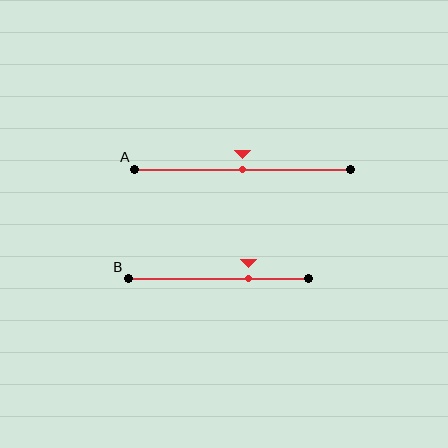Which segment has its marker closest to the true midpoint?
Segment A has its marker closest to the true midpoint.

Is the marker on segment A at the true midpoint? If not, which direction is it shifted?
Yes, the marker on segment A is at the true midpoint.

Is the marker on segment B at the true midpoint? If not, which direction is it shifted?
No, the marker on segment B is shifted to the right by about 17% of the segment length.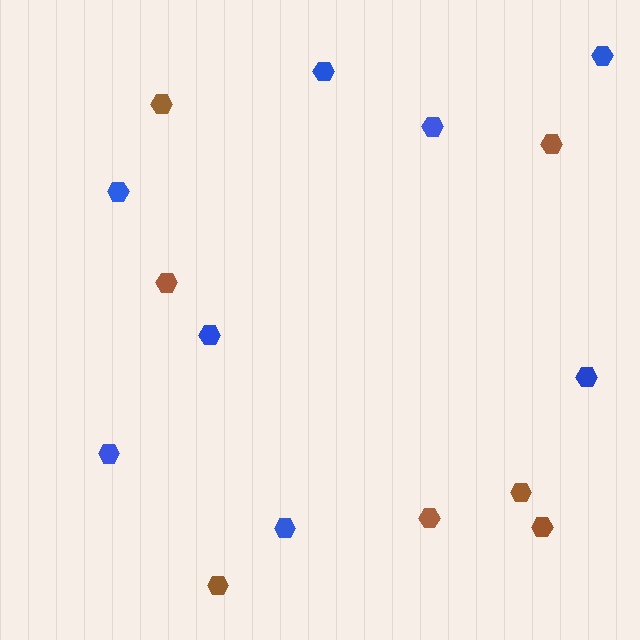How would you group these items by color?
There are 2 groups: one group of brown hexagons (7) and one group of blue hexagons (8).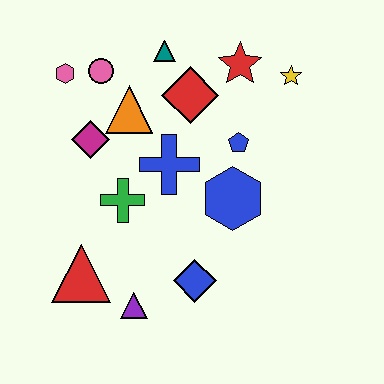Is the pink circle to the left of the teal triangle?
Yes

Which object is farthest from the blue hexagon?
The pink hexagon is farthest from the blue hexagon.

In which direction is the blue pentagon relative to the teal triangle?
The blue pentagon is below the teal triangle.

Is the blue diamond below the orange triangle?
Yes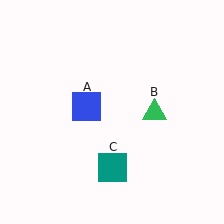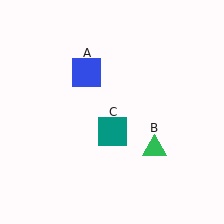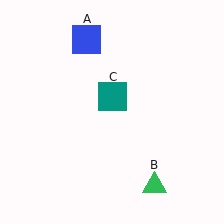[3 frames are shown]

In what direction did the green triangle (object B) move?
The green triangle (object B) moved down.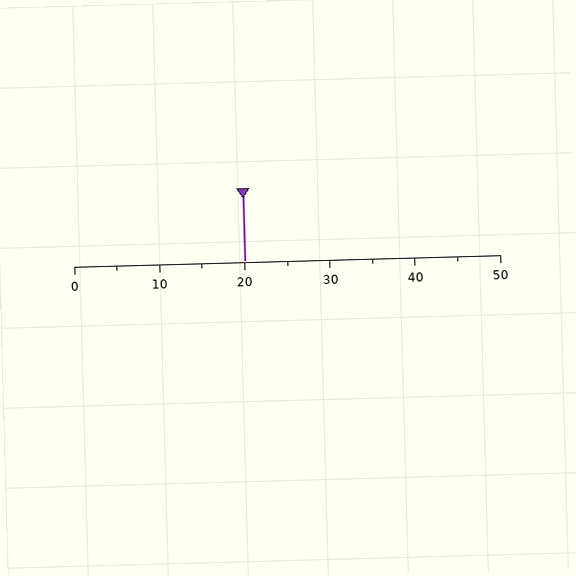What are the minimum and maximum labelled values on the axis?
The axis runs from 0 to 50.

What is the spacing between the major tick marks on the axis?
The major ticks are spaced 10 apart.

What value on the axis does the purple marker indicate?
The marker indicates approximately 20.